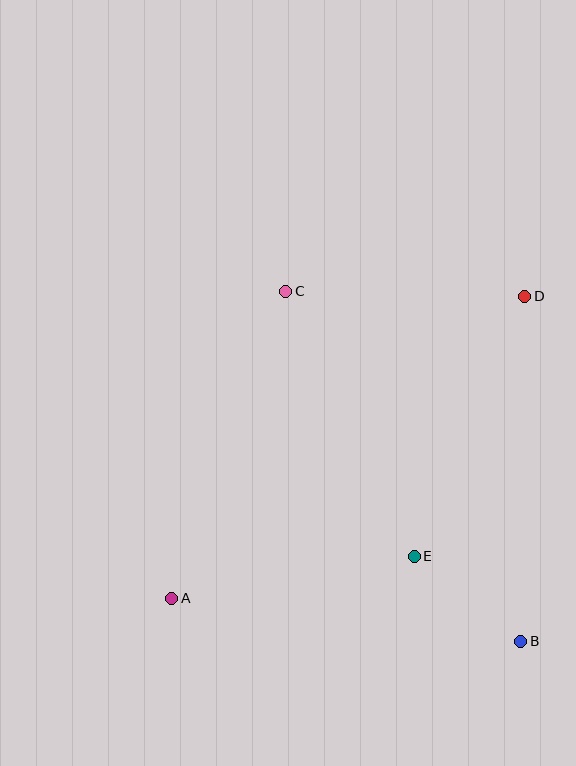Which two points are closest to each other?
Points B and E are closest to each other.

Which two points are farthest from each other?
Points A and D are farthest from each other.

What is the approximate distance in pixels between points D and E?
The distance between D and E is approximately 283 pixels.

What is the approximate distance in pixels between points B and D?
The distance between B and D is approximately 345 pixels.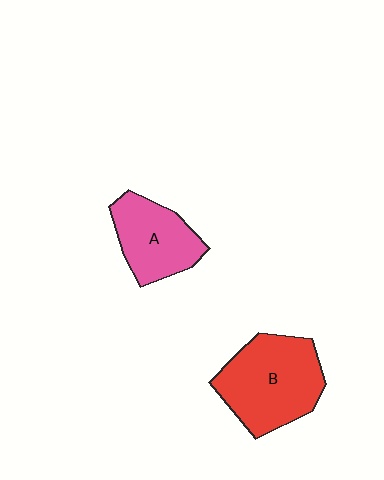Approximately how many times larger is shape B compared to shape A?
Approximately 1.4 times.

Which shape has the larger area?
Shape B (red).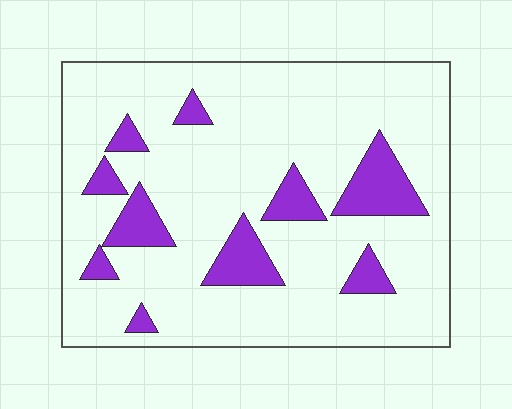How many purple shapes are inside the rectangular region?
10.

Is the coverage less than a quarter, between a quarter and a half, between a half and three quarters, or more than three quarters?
Less than a quarter.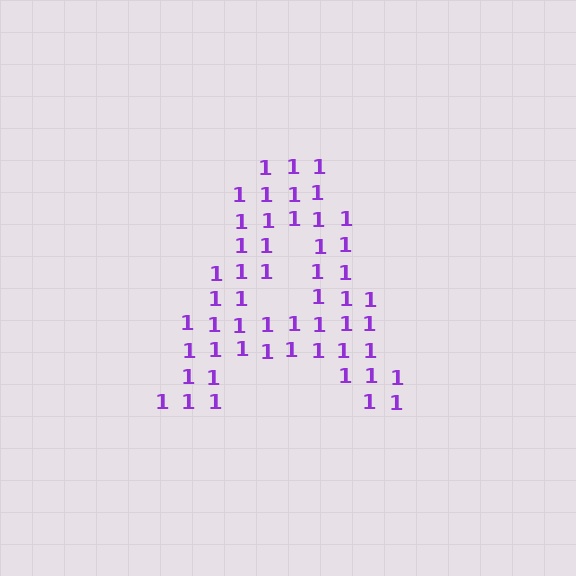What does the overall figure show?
The overall figure shows the letter A.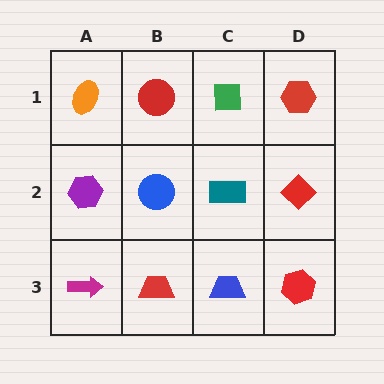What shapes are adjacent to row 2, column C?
A green square (row 1, column C), a blue trapezoid (row 3, column C), a blue circle (row 2, column B), a red diamond (row 2, column D).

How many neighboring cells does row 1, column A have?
2.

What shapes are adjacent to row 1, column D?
A red diamond (row 2, column D), a green square (row 1, column C).